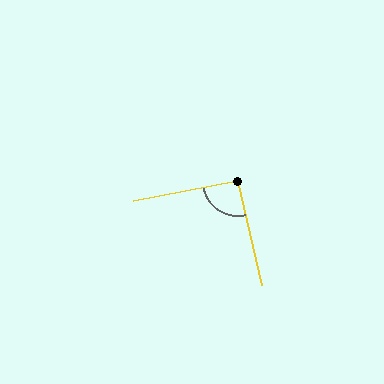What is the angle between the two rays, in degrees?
Approximately 92 degrees.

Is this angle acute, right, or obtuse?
It is approximately a right angle.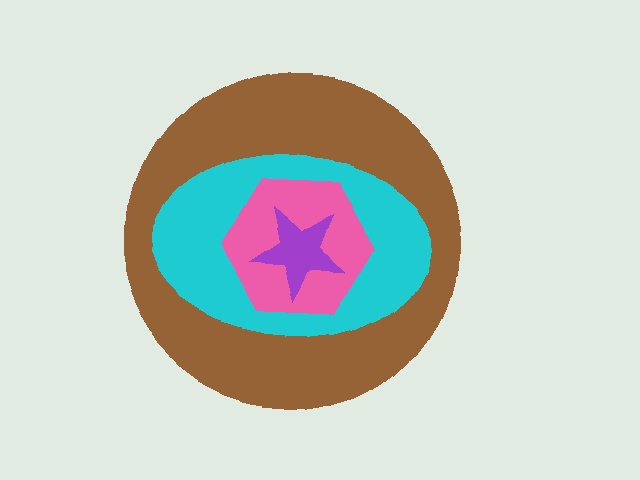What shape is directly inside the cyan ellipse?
The pink hexagon.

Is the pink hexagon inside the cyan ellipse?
Yes.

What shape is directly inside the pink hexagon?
The purple star.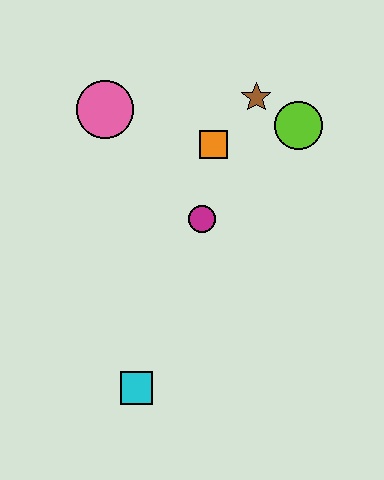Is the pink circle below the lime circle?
No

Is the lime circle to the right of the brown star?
Yes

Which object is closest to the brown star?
The lime circle is closest to the brown star.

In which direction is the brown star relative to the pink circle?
The brown star is to the right of the pink circle.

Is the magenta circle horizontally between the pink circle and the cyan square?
No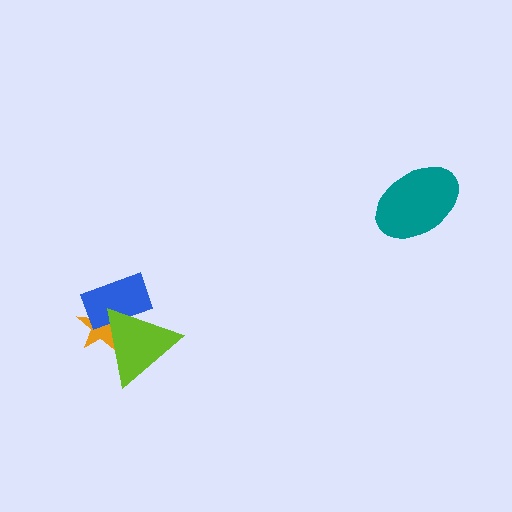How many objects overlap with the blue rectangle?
2 objects overlap with the blue rectangle.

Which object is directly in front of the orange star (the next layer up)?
The blue rectangle is directly in front of the orange star.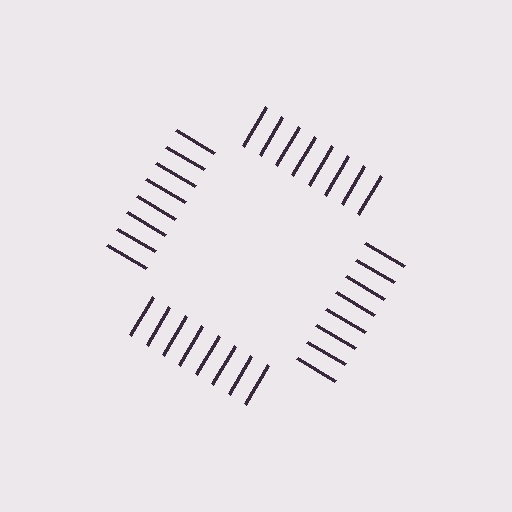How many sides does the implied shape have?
4 sides — the line-ends trace a square.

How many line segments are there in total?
32 — 8 along each of the 4 edges.